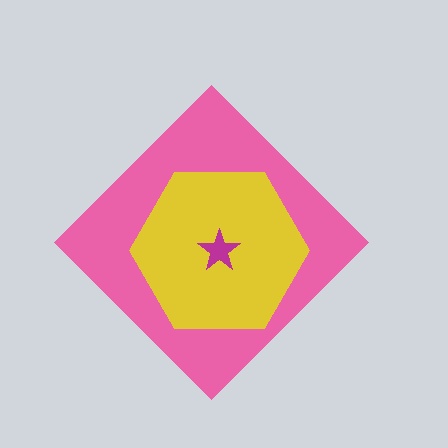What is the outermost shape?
The pink diamond.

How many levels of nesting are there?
3.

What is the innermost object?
The magenta star.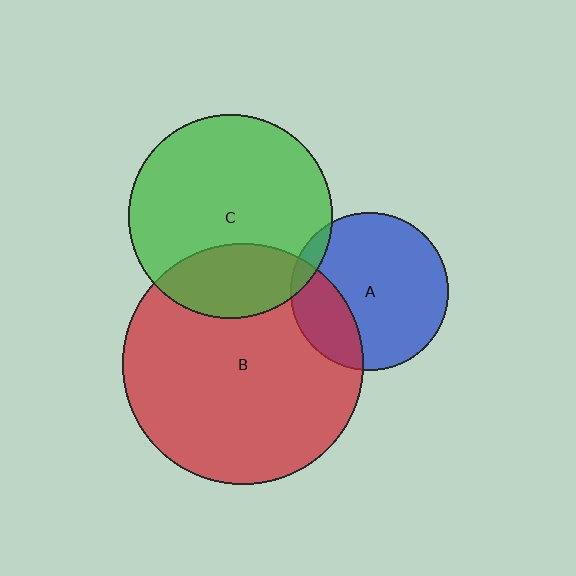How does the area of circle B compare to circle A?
Approximately 2.3 times.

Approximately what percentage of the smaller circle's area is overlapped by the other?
Approximately 5%.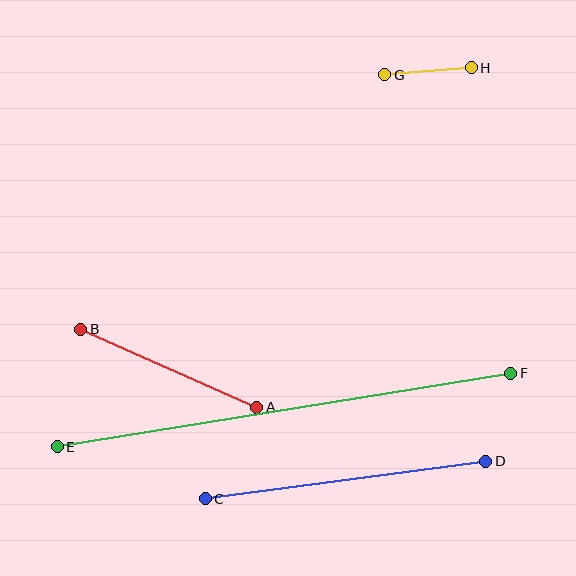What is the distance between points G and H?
The distance is approximately 87 pixels.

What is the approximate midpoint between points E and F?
The midpoint is at approximately (284, 410) pixels.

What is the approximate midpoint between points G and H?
The midpoint is at approximately (428, 71) pixels.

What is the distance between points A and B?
The distance is approximately 192 pixels.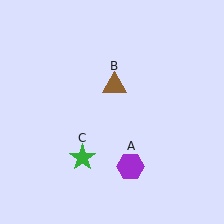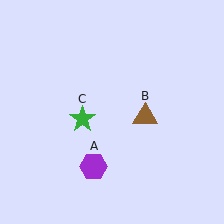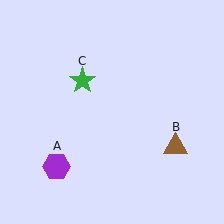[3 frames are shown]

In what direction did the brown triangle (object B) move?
The brown triangle (object B) moved down and to the right.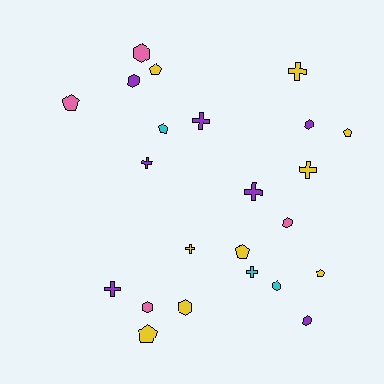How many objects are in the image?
There are 23 objects.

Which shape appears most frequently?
Cross, with 8 objects.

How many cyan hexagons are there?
There is 1 cyan hexagon.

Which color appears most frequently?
Yellow, with 9 objects.